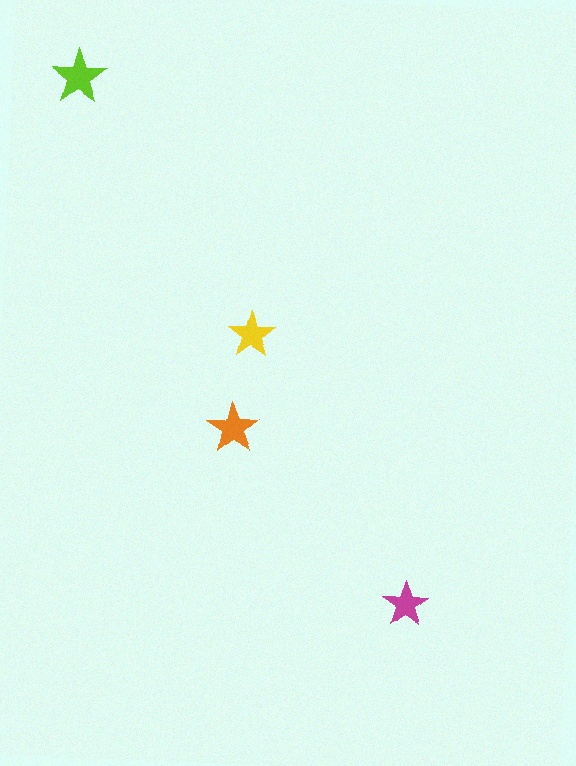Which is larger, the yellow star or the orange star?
The orange one.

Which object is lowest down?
The magenta star is bottommost.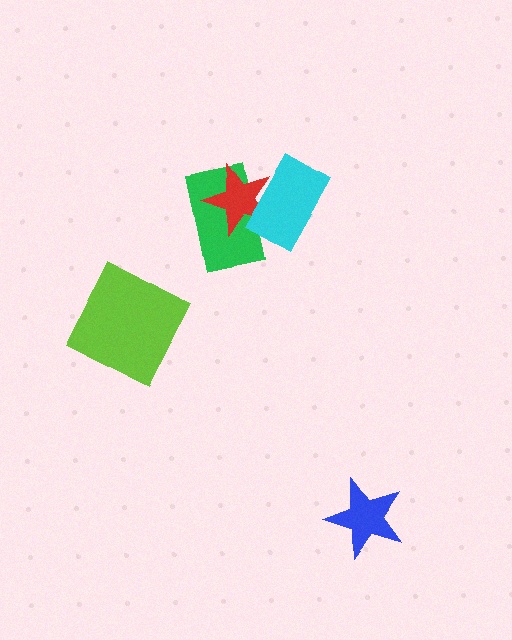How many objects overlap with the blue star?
0 objects overlap with the blue star.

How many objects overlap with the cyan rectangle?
2 objects overlap with the cyan rectangle.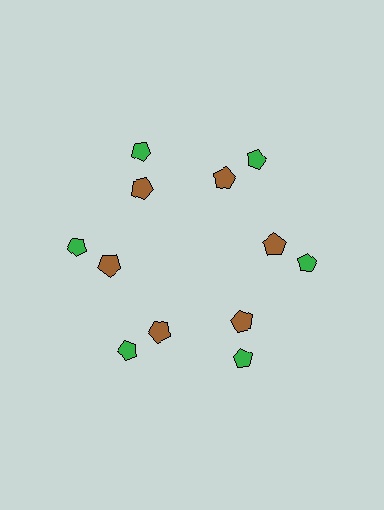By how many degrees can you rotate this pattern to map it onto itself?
The pattern maps onto itself every 60 degrees of rotation.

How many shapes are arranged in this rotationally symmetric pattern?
There are 12 shapes, arranged in 6 groups of 2.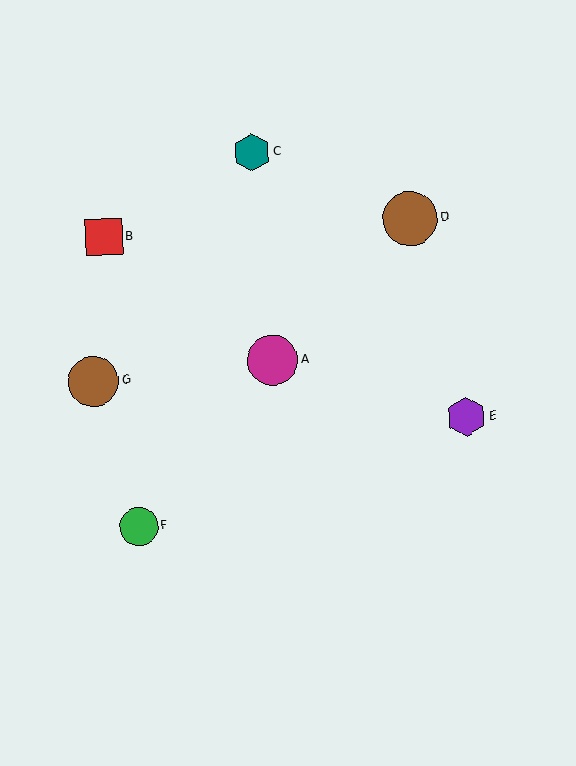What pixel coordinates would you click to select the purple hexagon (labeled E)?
Click at (466, 417) to select the purple hexagon E.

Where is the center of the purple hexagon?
The center of the purple hexagon is at (466, 417).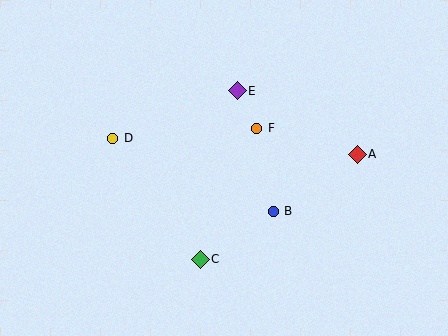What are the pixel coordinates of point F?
Point F is at (257, 128).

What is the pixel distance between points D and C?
The distance between D and C is 149 pixels.